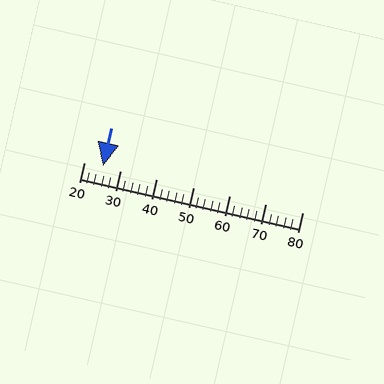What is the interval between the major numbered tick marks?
The major tick marks are spaced 10 units apart.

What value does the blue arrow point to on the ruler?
The blue arrow points to approximately 25.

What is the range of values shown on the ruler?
The ruler shows values from 20 to 80.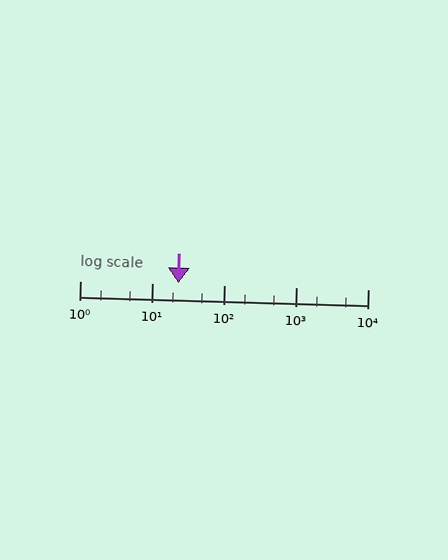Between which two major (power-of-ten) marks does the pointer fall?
The pointer is between 10 and 100.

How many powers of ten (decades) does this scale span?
The scale spans 4 decades, from 1 to 10000.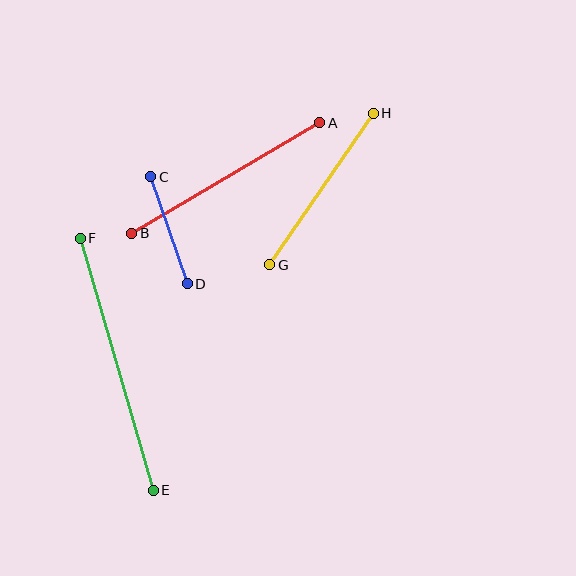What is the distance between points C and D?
The distance is approximately 113 pixels.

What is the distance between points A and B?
The distance is approximately 218 pixels.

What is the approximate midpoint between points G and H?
The midpoint is at approximately (321, 189) pixels.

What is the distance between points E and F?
The distance is approximately 262 pixels.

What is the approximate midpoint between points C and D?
The midpoint is at approximately (169, 230) pixels.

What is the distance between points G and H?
The distance is approximately 183 pixels.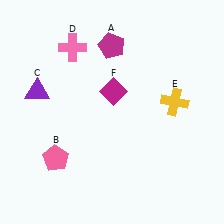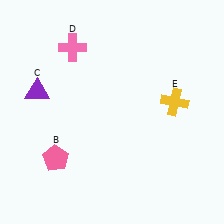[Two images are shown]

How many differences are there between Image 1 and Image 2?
There are 2 differences between the two images.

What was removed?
The magenta pentagon (A), the magenta diamond (F) were removed in Image 2.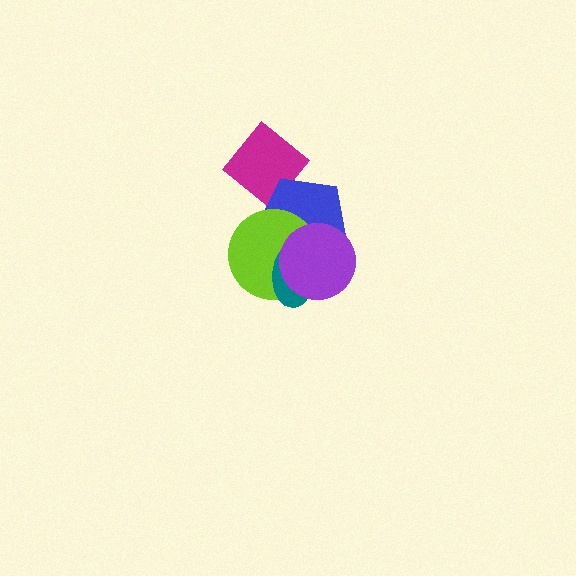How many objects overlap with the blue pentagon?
4 objects overlap with the blue pentagon.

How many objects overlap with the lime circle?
3 objects overlap with the lime circle.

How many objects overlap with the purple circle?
3 objects overlap with the purple circle.